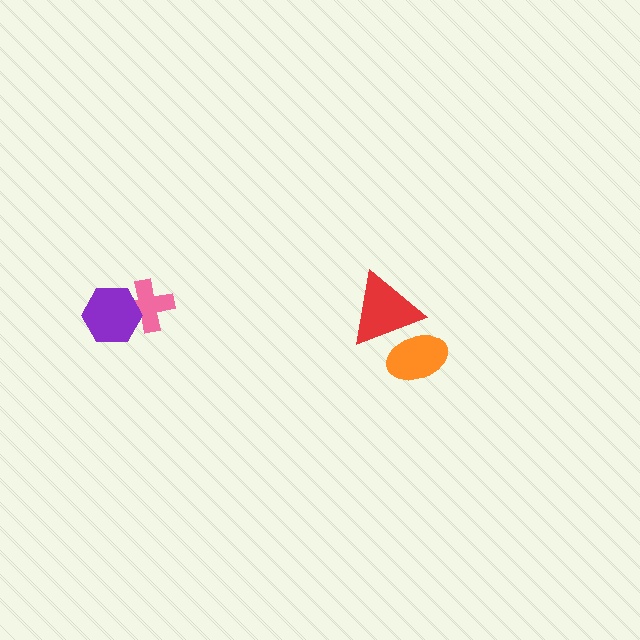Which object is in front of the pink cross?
The purple hexagon is in front of the pink cross.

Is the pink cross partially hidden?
Yes, it is partially covered by another shape.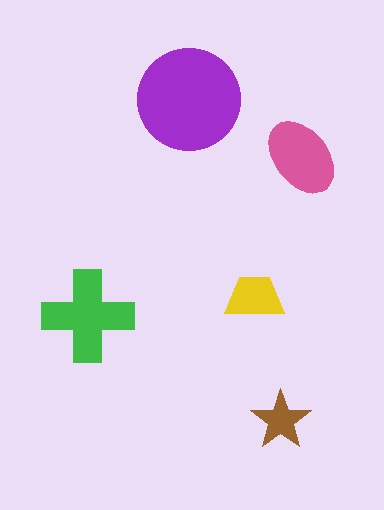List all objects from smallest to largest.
The brown star, the yellow trapezoid, the pink ellipse, the green cross, the purple circle.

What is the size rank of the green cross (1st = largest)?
2nd.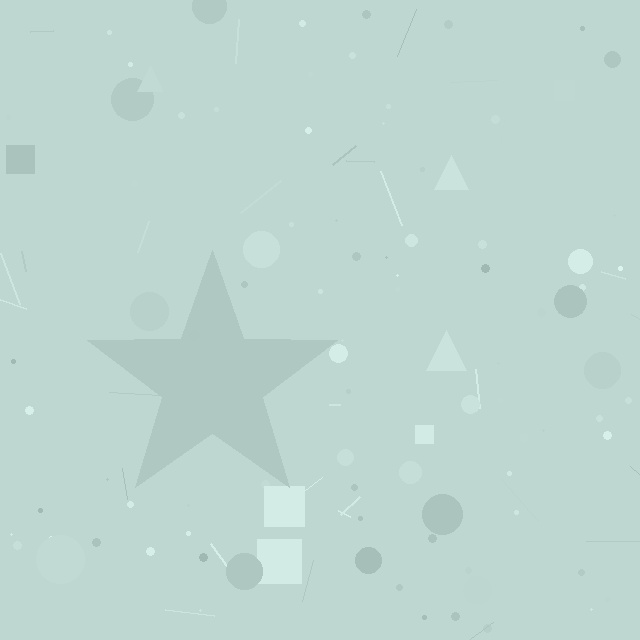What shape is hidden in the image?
A star is hidden in the image.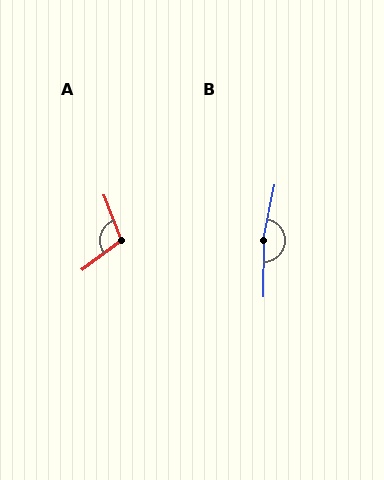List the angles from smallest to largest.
A (106°), B (169°).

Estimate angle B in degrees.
Approximately 169 degrees.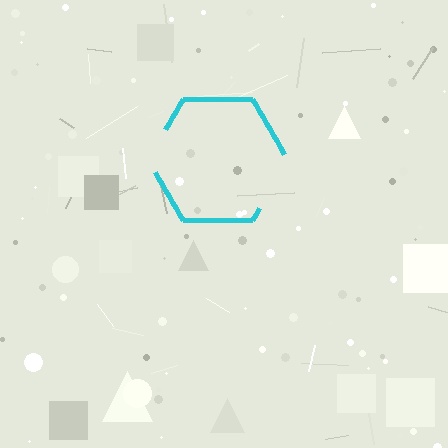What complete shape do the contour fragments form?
The contour fragments form a hexagon.